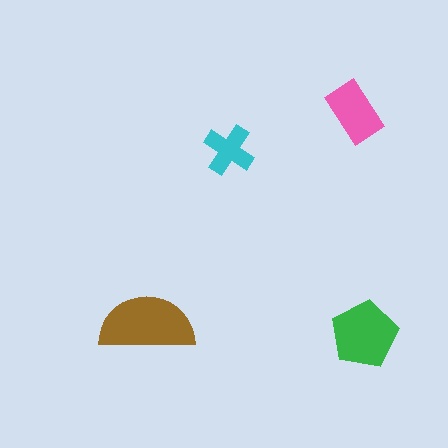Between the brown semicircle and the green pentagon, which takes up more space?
The brown semicircle.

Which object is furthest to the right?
The green pentagon is rightmost.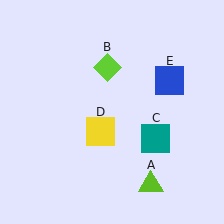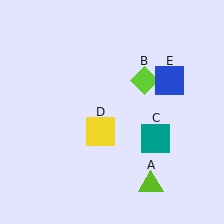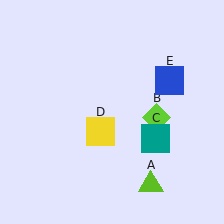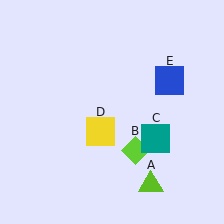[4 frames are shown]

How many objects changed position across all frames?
1 object changed position: lime diamond (object B).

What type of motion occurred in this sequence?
The lime diamond (object B) rotated clockwise around the center of the scene.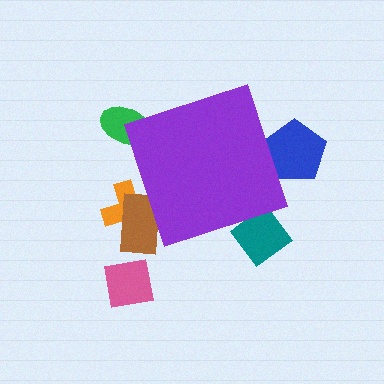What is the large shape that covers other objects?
A purple diamond.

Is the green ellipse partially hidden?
Yes, the green ellipse is partially hidden behind the purple diamond.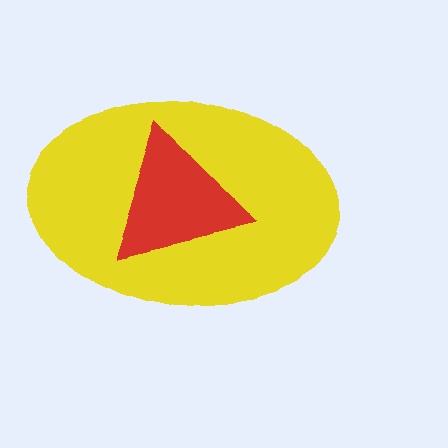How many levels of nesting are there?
2.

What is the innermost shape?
The red triangle.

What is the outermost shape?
The yellow ellipse.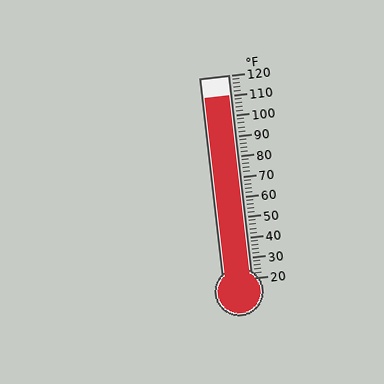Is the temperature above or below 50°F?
The temperature is above 50°F.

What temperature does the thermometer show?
The thermometer shows approximately 110°F.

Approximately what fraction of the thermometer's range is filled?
The thermometer is filled to approximately 90% of its range.